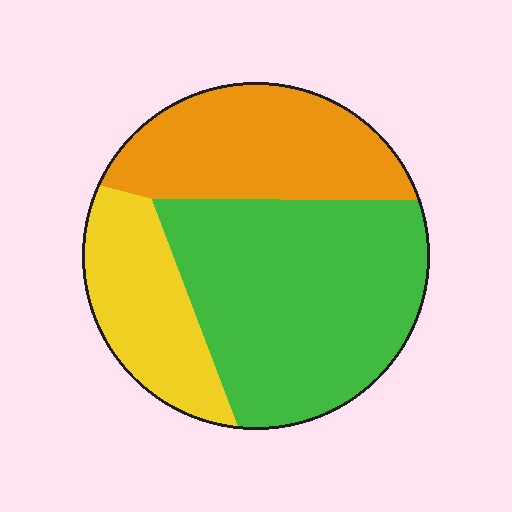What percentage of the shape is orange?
Orange covers roughly 30% of the shape.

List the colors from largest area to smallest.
From largest to smallest: green, orange, yellow.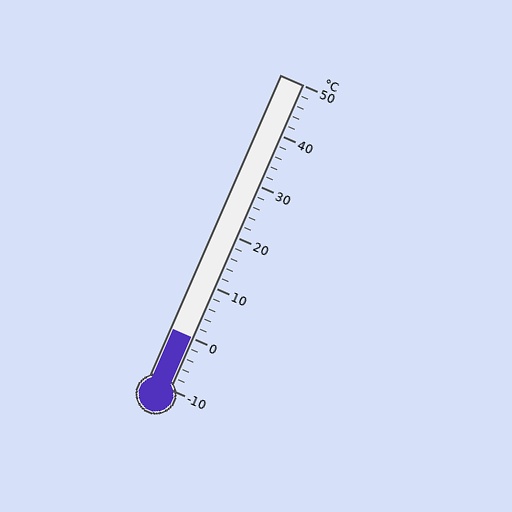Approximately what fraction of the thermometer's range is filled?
The thermometer is filled to approximately 15% of its range.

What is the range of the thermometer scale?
The thermometer scale ranges from -10°C to 50°C.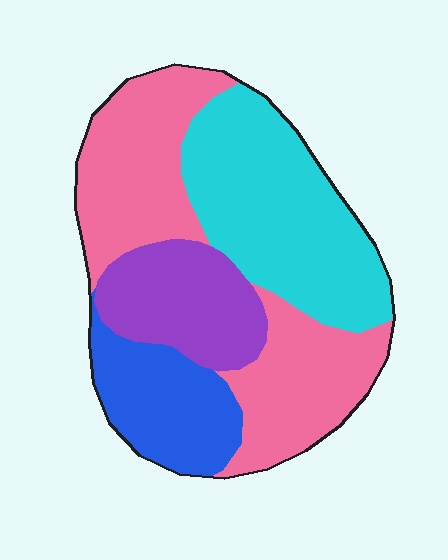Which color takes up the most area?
Pink, at roughly 40%.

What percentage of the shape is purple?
Purple takes up about one sixth (1/6) of the shape.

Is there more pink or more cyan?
Pink.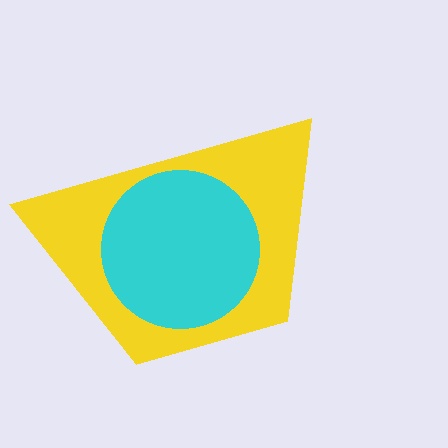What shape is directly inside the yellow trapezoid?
The cyan circle.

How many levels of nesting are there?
2.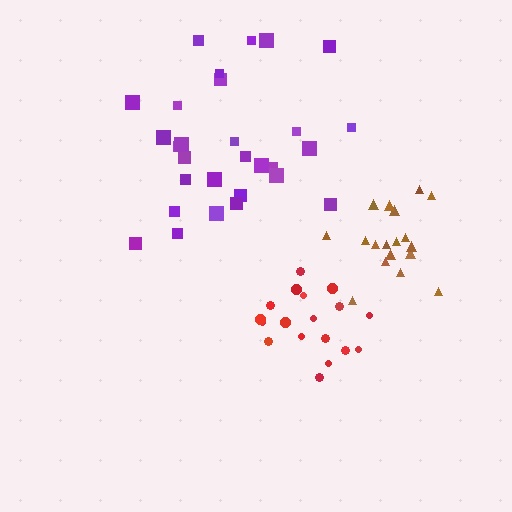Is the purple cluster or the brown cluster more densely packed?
Brown.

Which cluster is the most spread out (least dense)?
Purple.